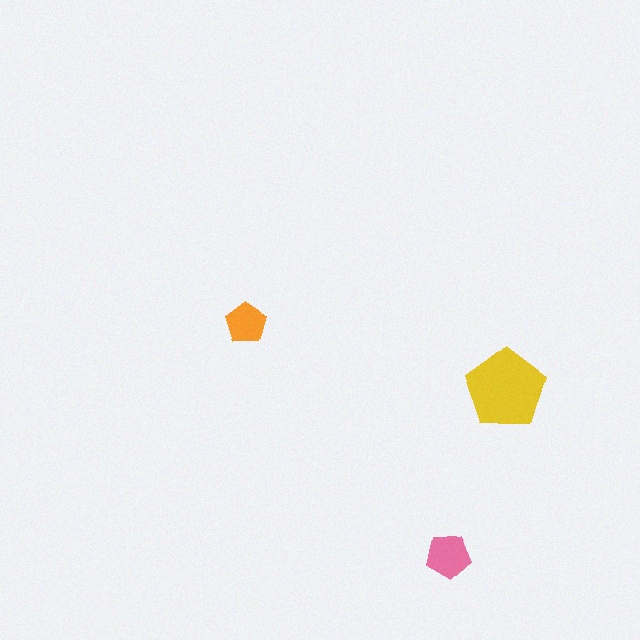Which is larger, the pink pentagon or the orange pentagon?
The pink one.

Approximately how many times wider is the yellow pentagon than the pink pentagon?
About 2 times wider.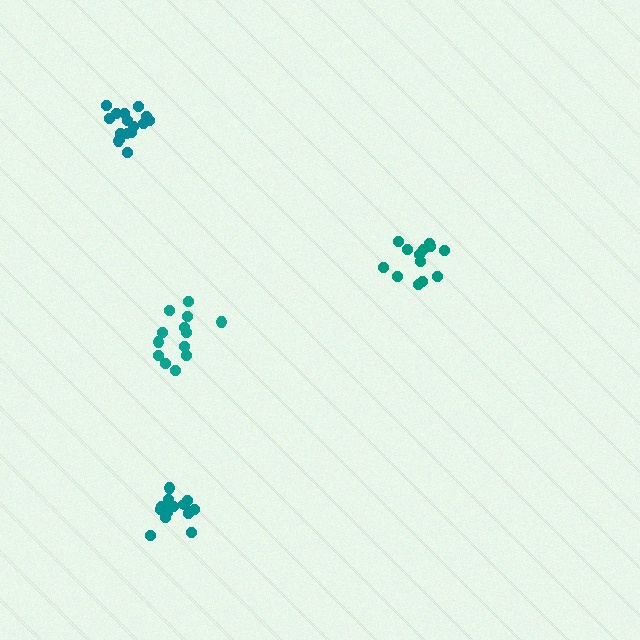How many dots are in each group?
Group 1: 13 dots, Group 2: 16 dots, Group 3: 13 dots, Group 4: 15 dots (57 total).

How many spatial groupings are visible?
There are 4 spatial groupings.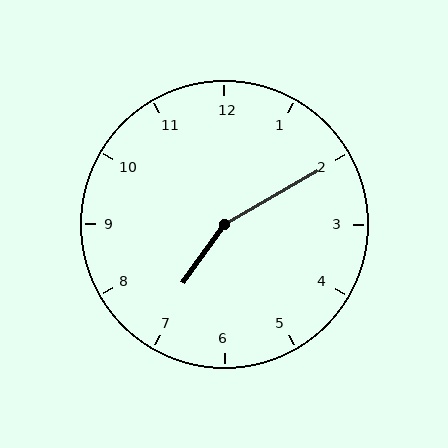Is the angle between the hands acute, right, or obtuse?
It is obtuse.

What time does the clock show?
7:10.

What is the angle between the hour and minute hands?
Approximately 155 degrees.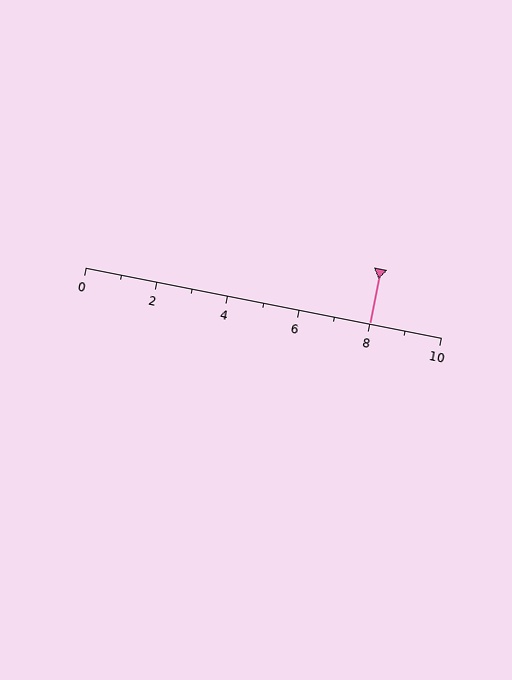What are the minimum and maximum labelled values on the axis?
The axis runs from 0 to 10.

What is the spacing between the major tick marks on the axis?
The major ticks are spaced 2 apart.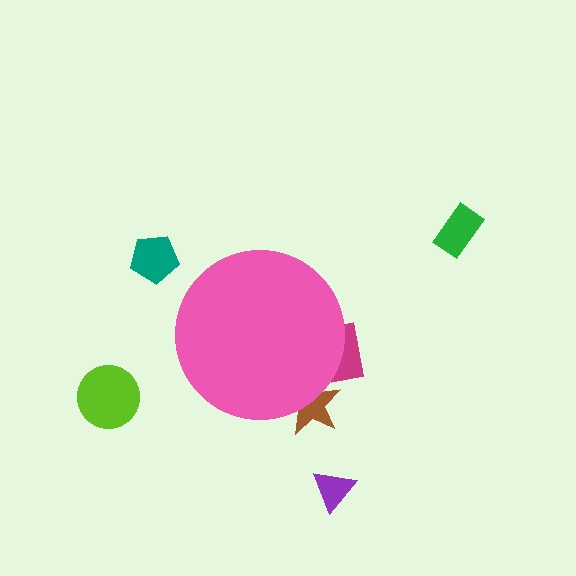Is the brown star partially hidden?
Yes, the brown star is partially hidden behind the pink circle.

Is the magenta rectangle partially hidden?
Yes, the magenta rectangle is partially hidden behind the pink circle.